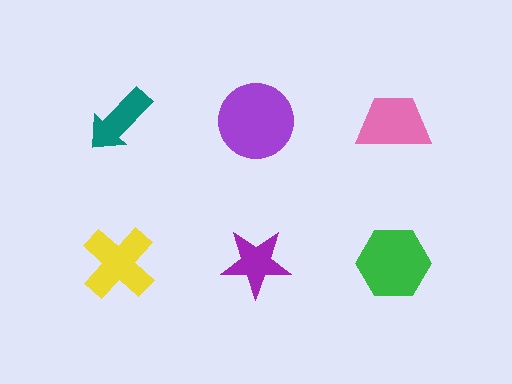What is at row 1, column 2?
A purple circle.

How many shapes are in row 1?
3 shapes.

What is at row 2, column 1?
A yellow cross.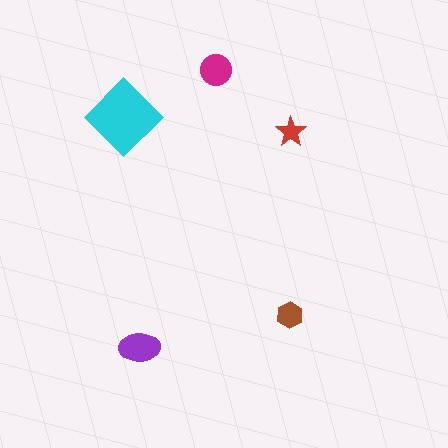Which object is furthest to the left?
The cyan diamond is leftmost.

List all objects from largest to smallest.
The cyan diamond, the purple ellipse, the magenta circle, the brown hexagon, the red star.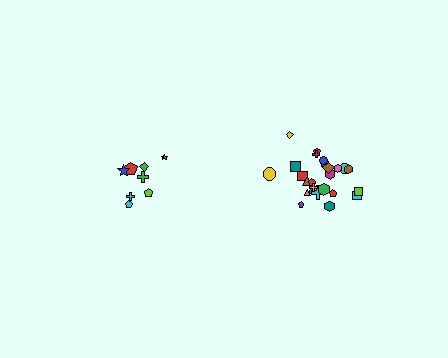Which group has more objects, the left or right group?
The right group.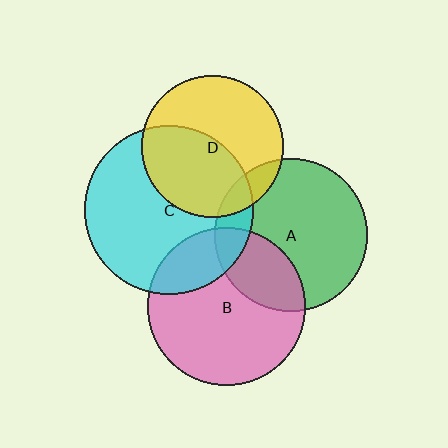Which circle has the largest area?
Circle C (cyan).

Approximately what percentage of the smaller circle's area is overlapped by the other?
Approximately 20%.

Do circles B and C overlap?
Yes.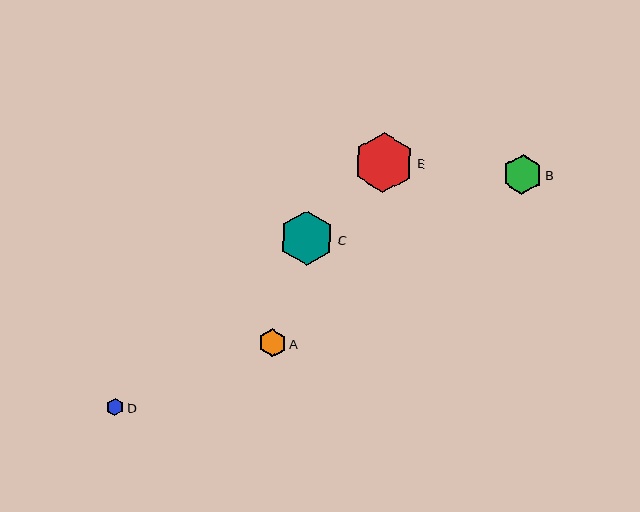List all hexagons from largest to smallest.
From largest to smallest: E, C, B, A, D.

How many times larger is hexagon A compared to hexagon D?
Hexagon A is approximately 1.6 times the size of hexagon D.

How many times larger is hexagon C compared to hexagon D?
Hexagon C is approximately 3.1 times the size of hexagon D.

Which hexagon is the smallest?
Hexagon D is the smallest with a size of approximately 18 pixels.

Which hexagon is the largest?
Hexagon E is the largest with a size of approximately 60 pixels.